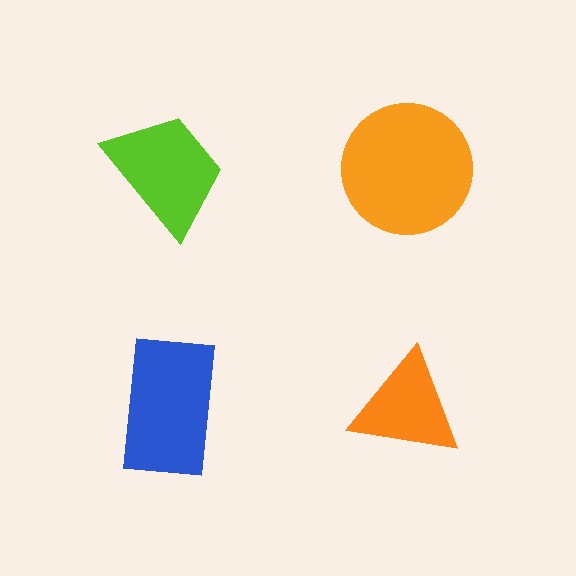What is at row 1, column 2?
An orange circle.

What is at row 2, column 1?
A blue rectangle.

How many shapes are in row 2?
2 shapes.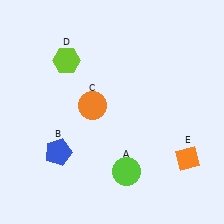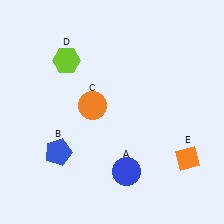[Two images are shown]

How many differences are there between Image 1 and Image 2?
There is 1 difference between the two images.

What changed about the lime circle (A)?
In Image 1, A is lime. In Image 2, it changed to blue.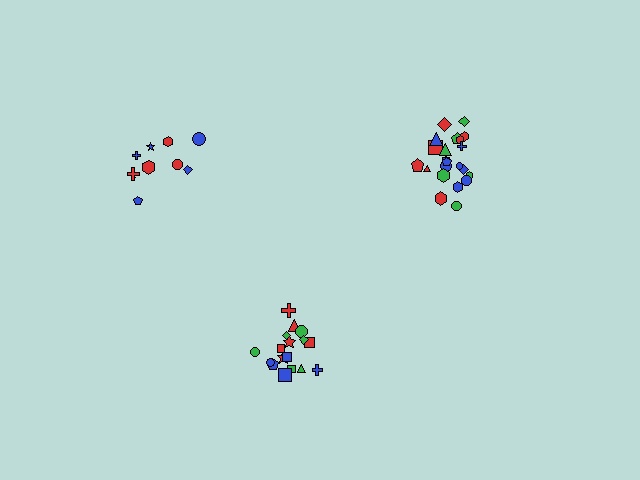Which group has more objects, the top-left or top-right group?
The top-right group.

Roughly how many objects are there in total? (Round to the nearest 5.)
Roughly 50 objects in total.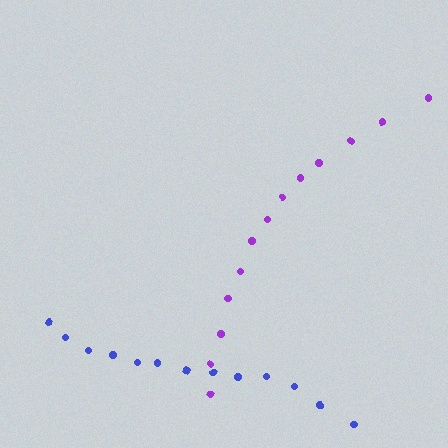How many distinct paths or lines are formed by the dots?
There are 2 distinct paths.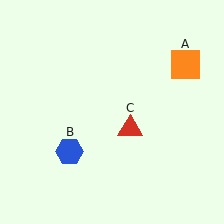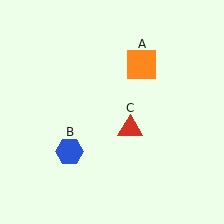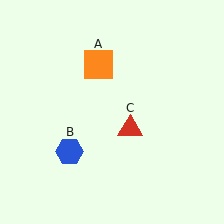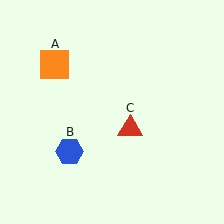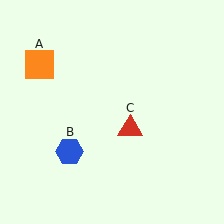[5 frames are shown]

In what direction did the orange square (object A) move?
The orange square (object A) moved left.